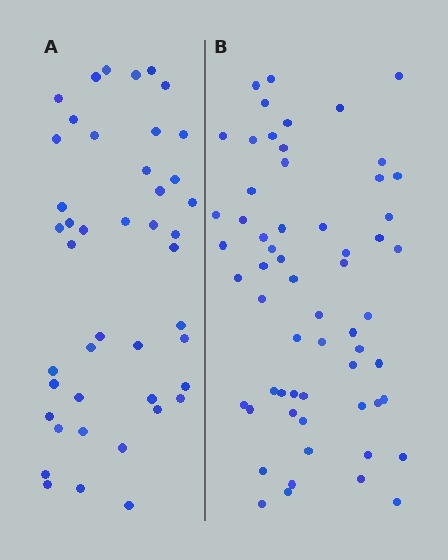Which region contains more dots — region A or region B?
Region B (the right region) has more dots.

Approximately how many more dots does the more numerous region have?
Region B has approximately 15 more dots than region A.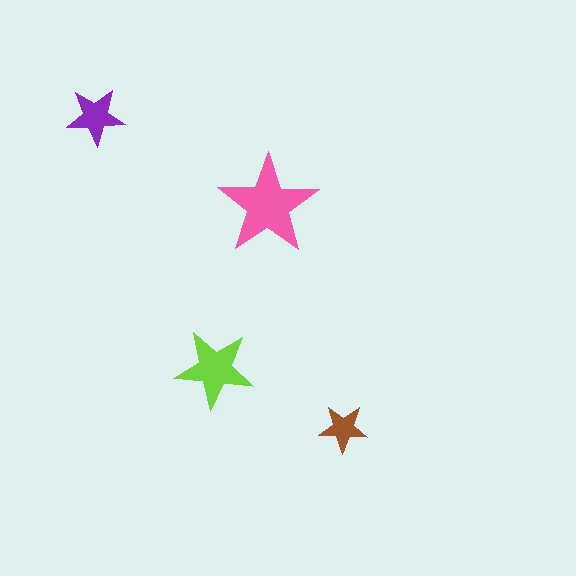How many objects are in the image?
There are 4 objects in the image.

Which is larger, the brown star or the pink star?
The pink one.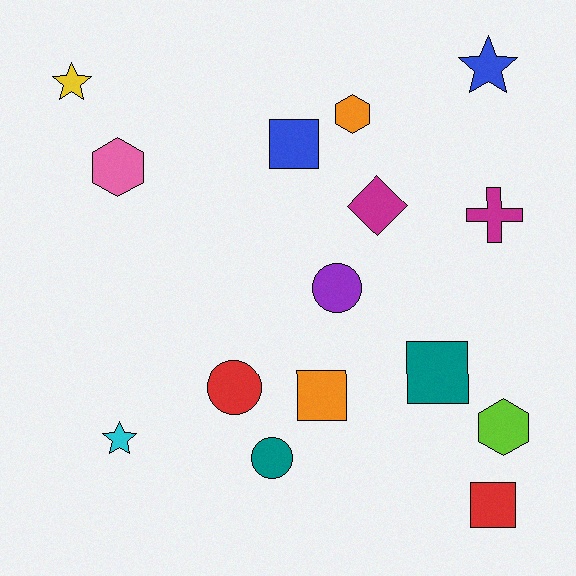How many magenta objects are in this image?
There are 2 magenta objects.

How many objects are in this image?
There are 15 objects.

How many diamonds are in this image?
There is 1 diamond.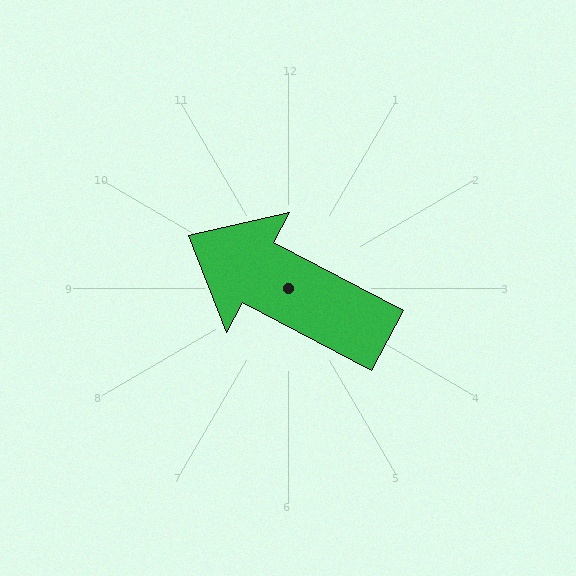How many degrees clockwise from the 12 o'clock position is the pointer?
Approximately 298 degrees.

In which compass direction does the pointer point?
Northwest.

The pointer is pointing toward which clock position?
Roughly 10 o'clock.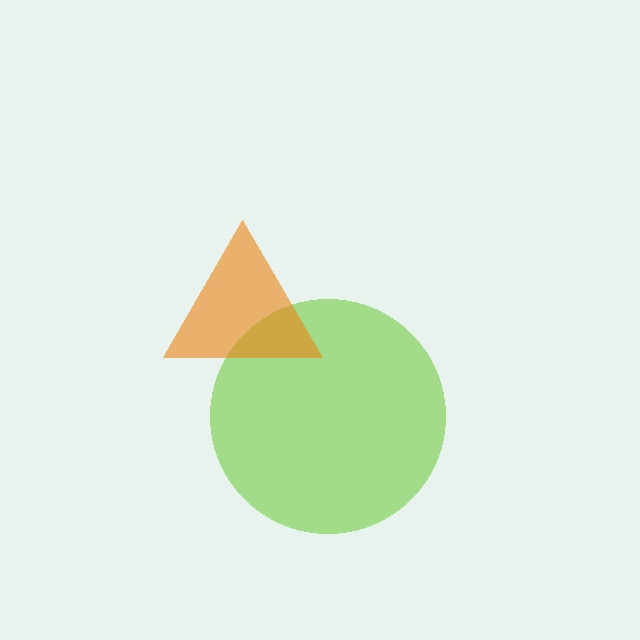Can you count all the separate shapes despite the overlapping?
Yes, there are 2 separate shapes.